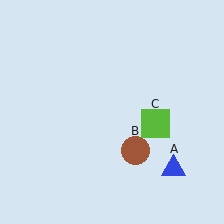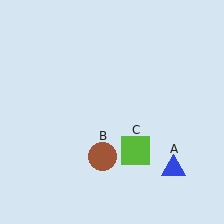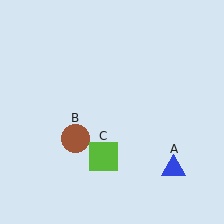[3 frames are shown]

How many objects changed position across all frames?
2 objects changed position: brown circle (object B), lime square (object C).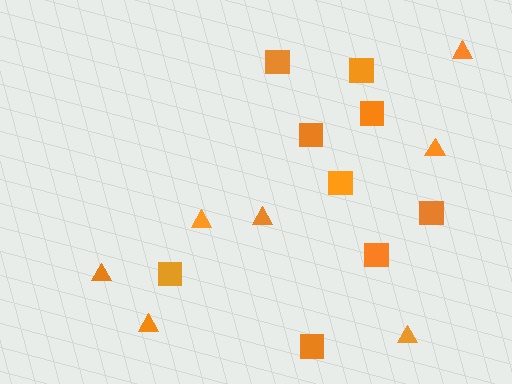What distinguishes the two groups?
There are 2 groups: one group of squares (9) and one group of triangles (7).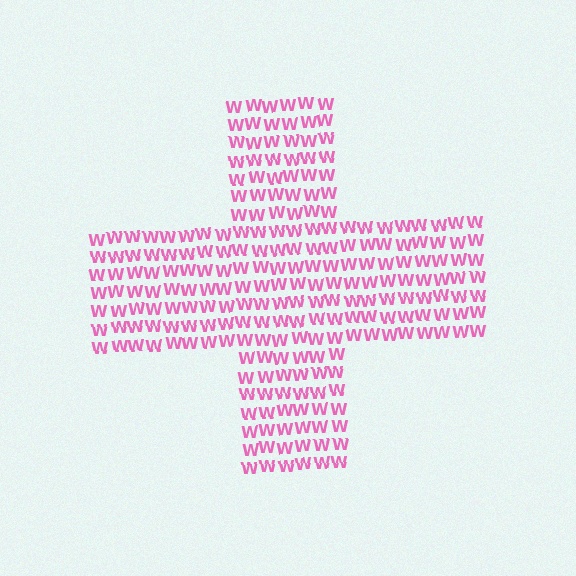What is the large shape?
The large shape is a cross.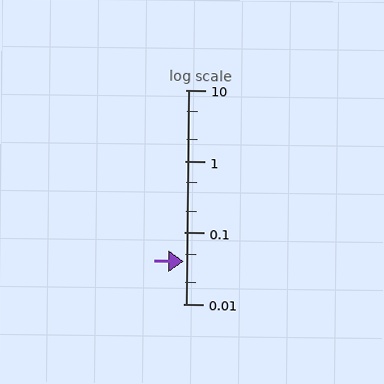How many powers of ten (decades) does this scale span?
The scale spans 3 decades, from 0.01 to 10.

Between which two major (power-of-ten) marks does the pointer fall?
The pointer is between 0.01 and 0.1.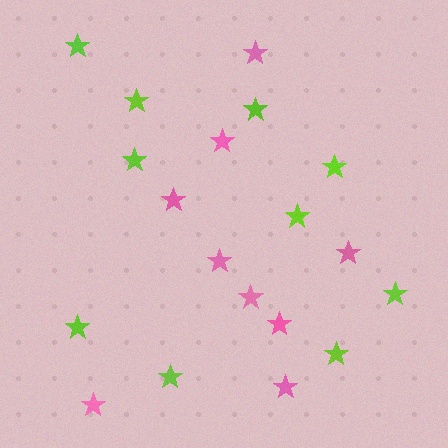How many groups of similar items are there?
There are 2 groups: one group of pink stars (9) and one group of lime stars (10).